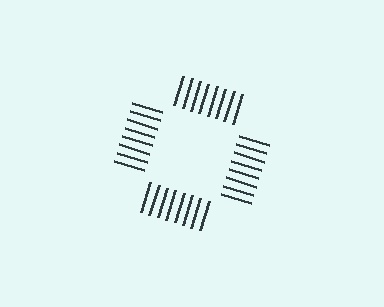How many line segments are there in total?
32 — 8 along each of the 4 edges.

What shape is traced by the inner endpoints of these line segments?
An illusory square — the line segments terminate on its edges but no continuous stroke is drawn.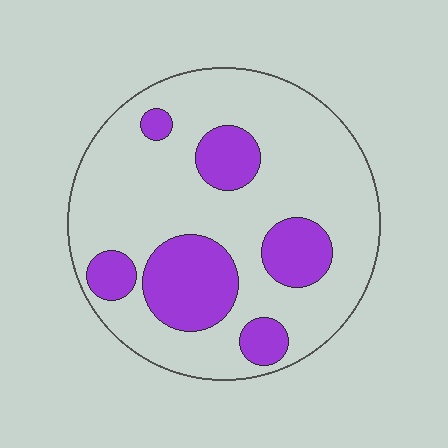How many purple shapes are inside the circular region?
6.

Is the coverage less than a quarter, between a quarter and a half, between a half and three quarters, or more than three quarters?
Between a quarter and a half.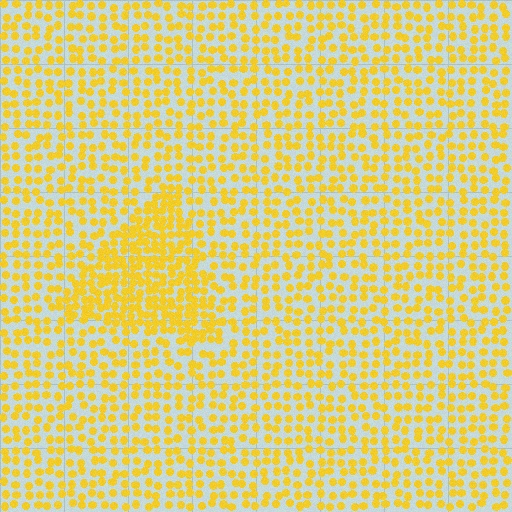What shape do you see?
I see a triangle.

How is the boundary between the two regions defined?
The boundary is defined by a change in element density (approximately 1.9x ratio). All elements are the same color, size, and shape.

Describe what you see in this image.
The image contains small yellow elements arranged at two different densities. A triangle-shaped region is visible where the elements are more densely packed than the surrounding area.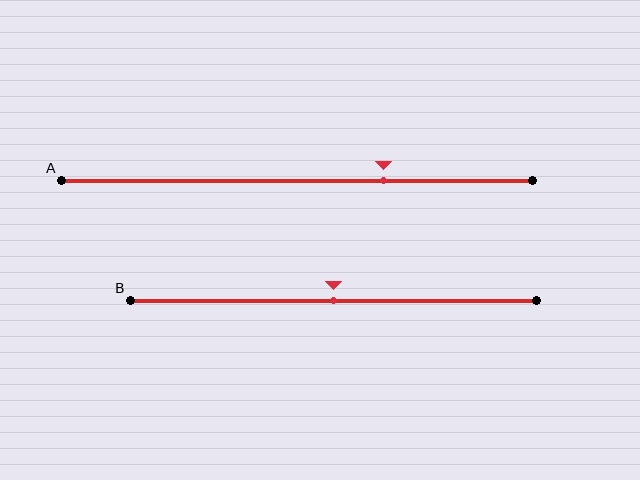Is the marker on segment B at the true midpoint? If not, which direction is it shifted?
Yes, the marker on segment B is at the true midpoint.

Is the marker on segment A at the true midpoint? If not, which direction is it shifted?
No, the marker on segment A is shifted to the right by about 18% of the segment length.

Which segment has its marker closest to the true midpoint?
Segment B has its marker closest to the true midpoint.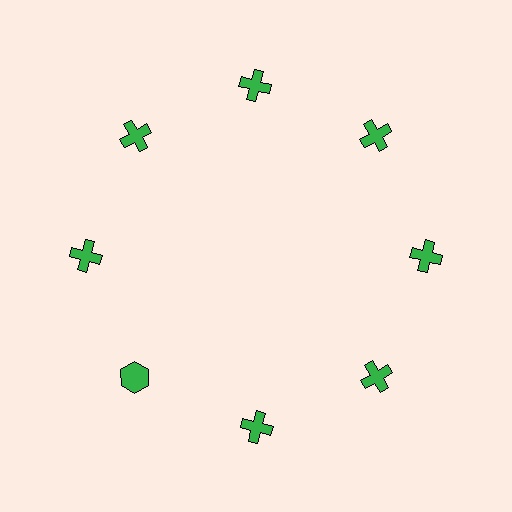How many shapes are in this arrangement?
There are 8 shapes arranged in a ring pattern.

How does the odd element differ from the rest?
It has a different shape: hexagon instead of cross.